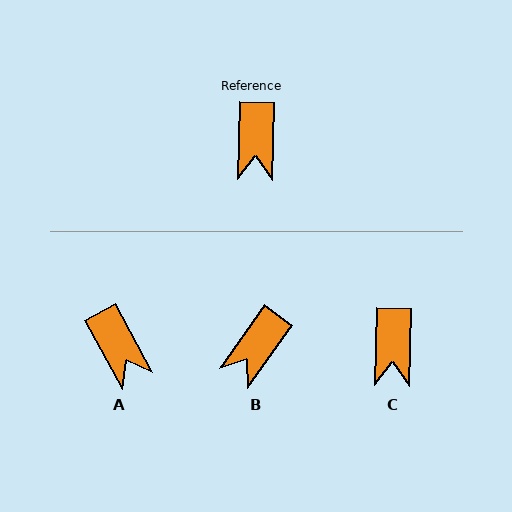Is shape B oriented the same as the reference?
No, it is off by about 34 degrees.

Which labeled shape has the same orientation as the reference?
C.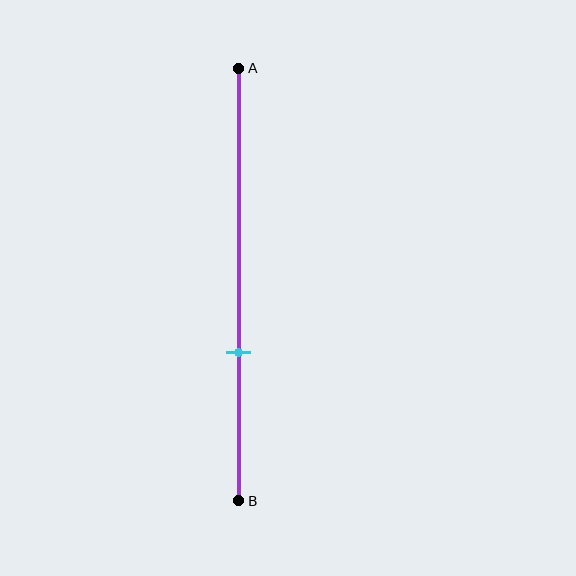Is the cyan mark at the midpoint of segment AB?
No, the mark is at about 65% from A, not at the 50% midpoint.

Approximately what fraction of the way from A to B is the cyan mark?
The cyan mark is approximately 65% of the way from A to B.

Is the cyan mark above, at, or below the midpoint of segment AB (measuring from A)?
The cyan mark is below the midpoint of segment AB.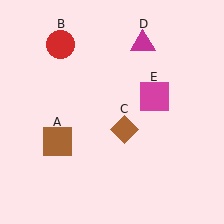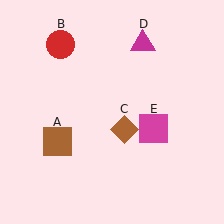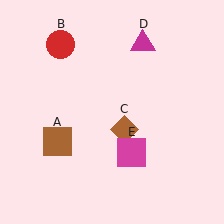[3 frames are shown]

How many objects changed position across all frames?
1 object changed position: magenta square (object E).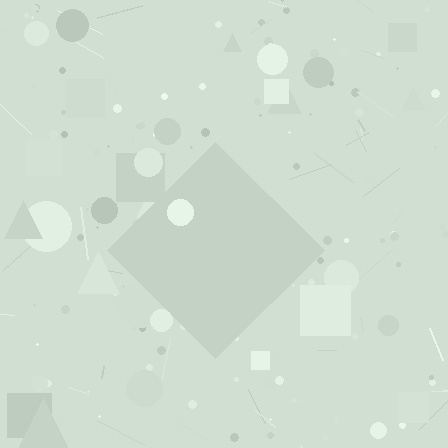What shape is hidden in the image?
A diamond is hidden in the image.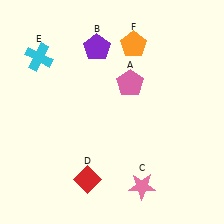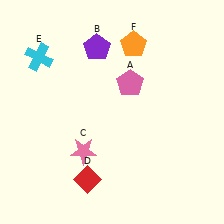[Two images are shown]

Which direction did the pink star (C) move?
The pink star (C) moved left.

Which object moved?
The pink star (C) moved left.